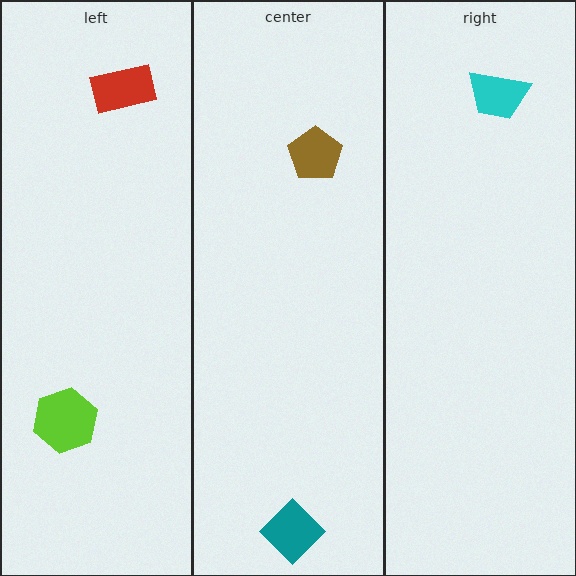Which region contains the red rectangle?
The left region.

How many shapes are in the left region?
2.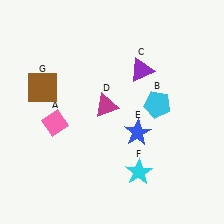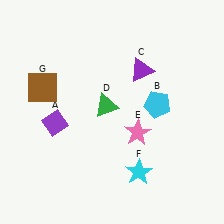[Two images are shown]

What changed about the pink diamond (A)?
In Image 1, A is pink. In Image 2, it changed to purple.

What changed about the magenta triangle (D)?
In Image 1, D is magenta. In Image 2, it changed to green.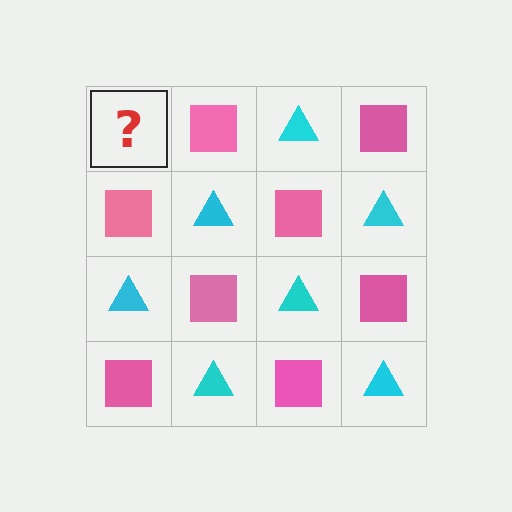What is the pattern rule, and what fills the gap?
The rule is that it alternates cyan triangle and pink square in a checkerboard pattern. The gap should be filled with a cyan triangle.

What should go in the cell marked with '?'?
The missing cell should contain a cyan triangle.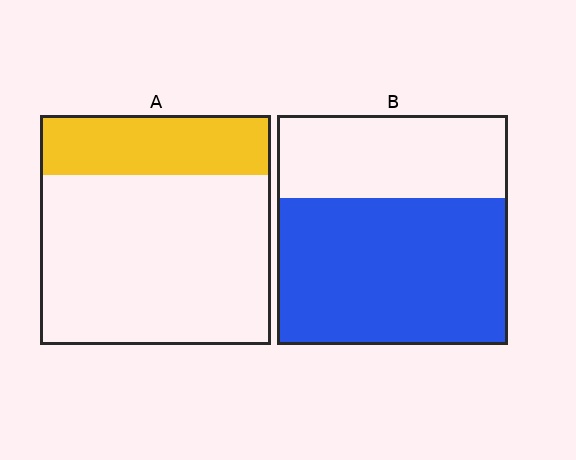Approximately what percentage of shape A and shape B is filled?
A is approximately 25% and B is approximately 65%.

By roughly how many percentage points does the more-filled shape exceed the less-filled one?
By roughly 40 percentage points (B over A).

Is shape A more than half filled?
No.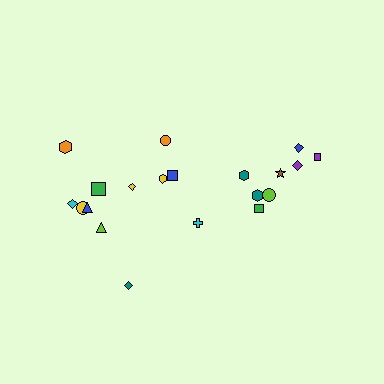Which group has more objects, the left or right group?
The left group.